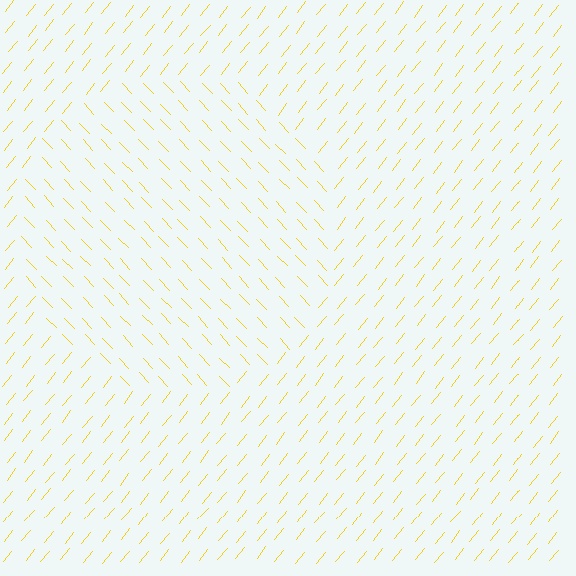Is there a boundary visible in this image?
Yes, there is a texture boundary formed by a change in line orientation.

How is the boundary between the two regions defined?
The boundary is defined purely by a change in line orientation (approximately 82 degrees difference). All lines are the same color and thickness.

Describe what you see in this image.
The image is filled with small yellow line segments. A circle region in the image has lines oriented differently from the surrounding lines, creating a visible texture boundary.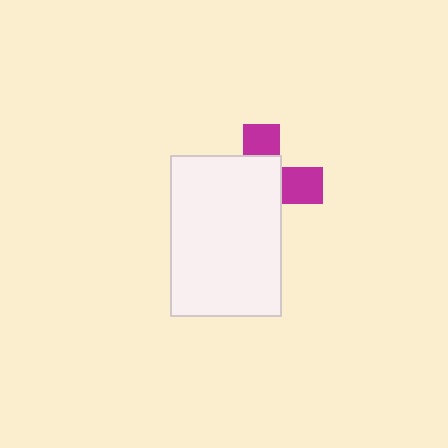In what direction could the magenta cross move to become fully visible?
The magenta cross could move toward the upper-right. That would shift it out from behind the white rectangle entirely.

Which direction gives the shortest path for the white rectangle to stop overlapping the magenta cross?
Moving toward the lower-left gives the shortest separation.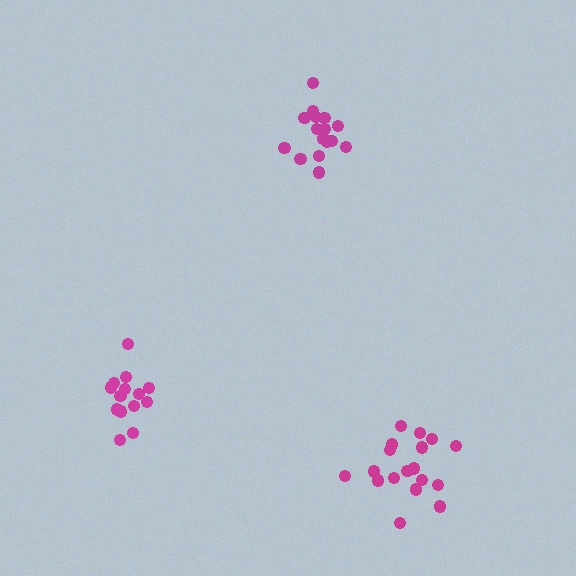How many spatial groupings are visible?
There are 3 spatial groupings.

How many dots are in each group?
Group 1: 17 dots, Group 2: 14 dots, Group 3: 18 dots (49 total).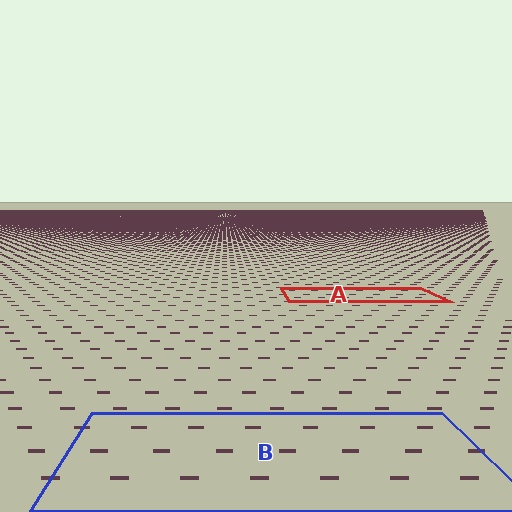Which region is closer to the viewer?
Region B is closer. The texture elements there are larger and more spread out.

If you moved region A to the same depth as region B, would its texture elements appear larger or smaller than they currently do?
They would appear larger. At a closer depth, the same texture elements are projected at a bigger on-screen size.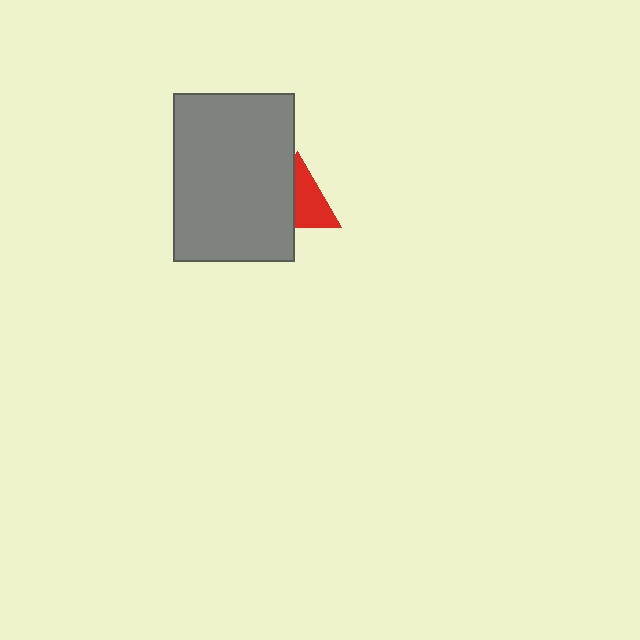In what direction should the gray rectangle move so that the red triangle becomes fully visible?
The gray rectangle should move left. That is the shortest direction to clear the overlap and leave the red triangle fully visible.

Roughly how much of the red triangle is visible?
About half of it is visible (roughly 54%).